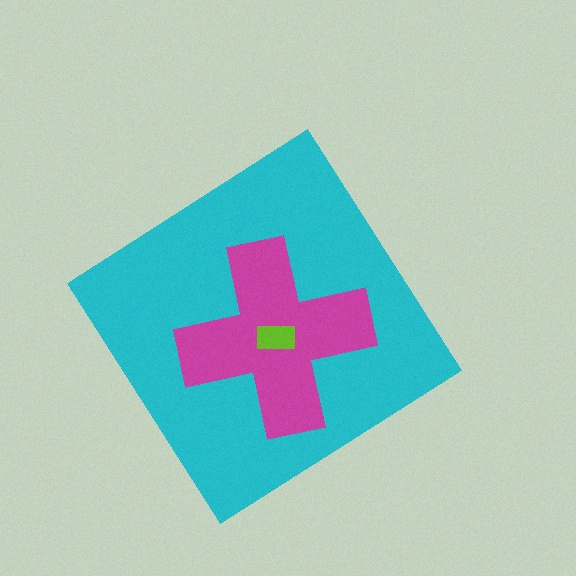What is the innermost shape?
The lime rectangle.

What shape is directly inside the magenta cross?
The lime rectangle.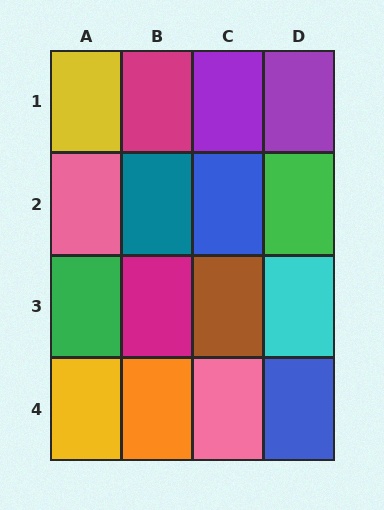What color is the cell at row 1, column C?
Purple.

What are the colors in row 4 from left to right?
Yellow, orange, pink, blue.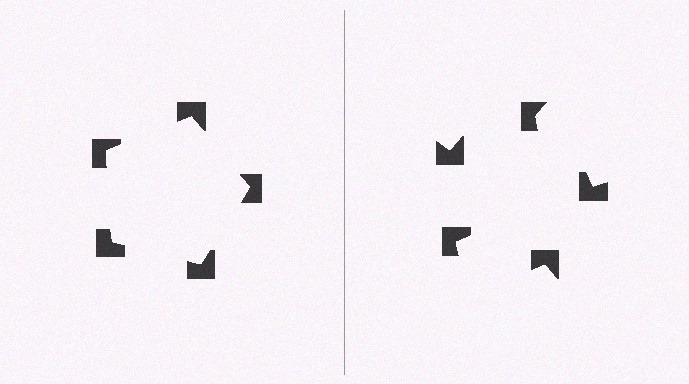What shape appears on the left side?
An illusory pentagon.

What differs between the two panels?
The notched squares are positioned identically on both sides; only the wedge orientations differ. On the left they align to a pentagon; on the right they are misaligned.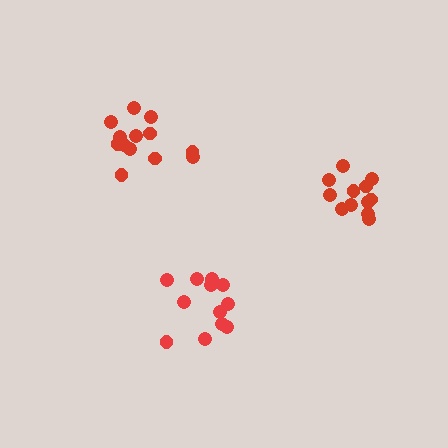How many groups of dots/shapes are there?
There are 3 groups.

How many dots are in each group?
Group 1: 12 dots, Group 2: 12 dots, Group 3: 13 dots (37 total).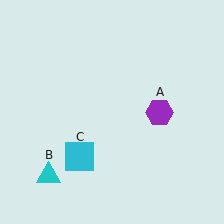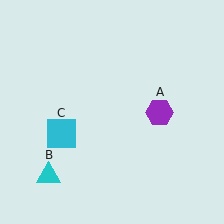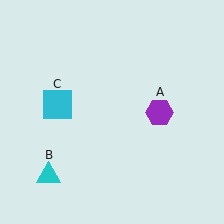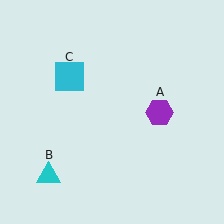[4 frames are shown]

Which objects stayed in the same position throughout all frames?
Purple hexagon (object A) and cyan triangle (object B) remained stationary.